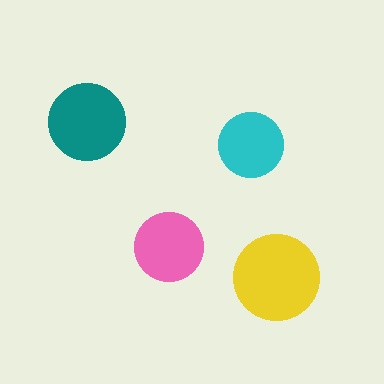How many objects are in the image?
There are 4 objects in the image.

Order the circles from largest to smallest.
the yellow one, the teal one, the pink one, the cyan one.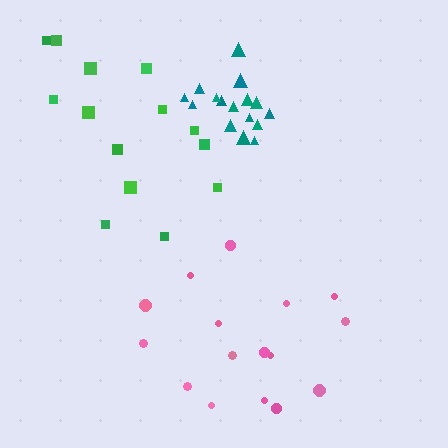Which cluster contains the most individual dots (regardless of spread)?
Pink (16).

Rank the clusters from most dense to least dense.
teal, green, pink.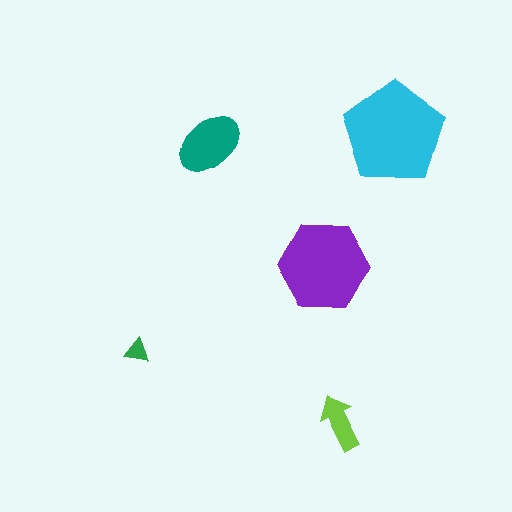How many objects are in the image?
There are 5 objects in the image.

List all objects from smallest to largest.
The green triangle, the lime arrow, the teal ellipse, the purple hexagon, the cyan pentagon.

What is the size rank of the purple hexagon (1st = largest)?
2nd.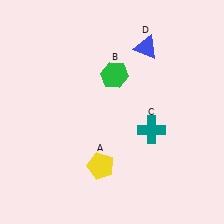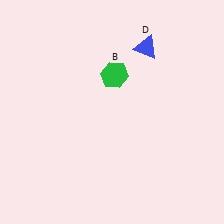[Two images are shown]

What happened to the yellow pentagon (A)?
The yellow pentagon (A) was removed in Image 2. It was in the bottom-left area of Image 1.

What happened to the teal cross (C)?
The teal cross (C) was removed in Image 2. It was in the bottom-right area of Image 1.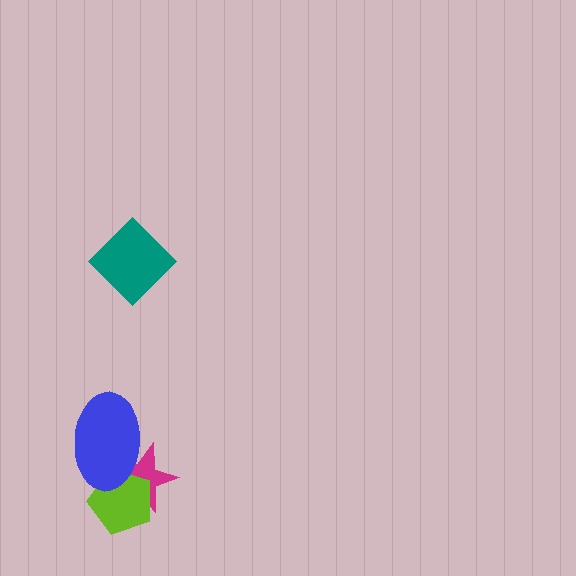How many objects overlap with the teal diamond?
0 objects overlap with the teal diamond.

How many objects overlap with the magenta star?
2 objects overlap with the magenta star.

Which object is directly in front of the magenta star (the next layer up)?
The lime pentagon is directly in front of the magenta star.